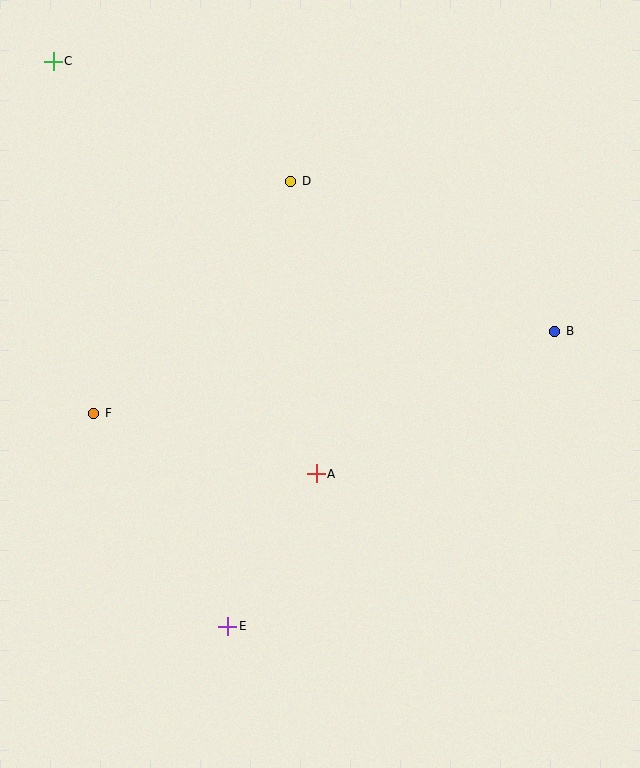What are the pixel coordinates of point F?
Point F is at (94, 413).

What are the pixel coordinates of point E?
Point E is at (228, 626).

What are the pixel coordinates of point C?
Point C is at (53, 61).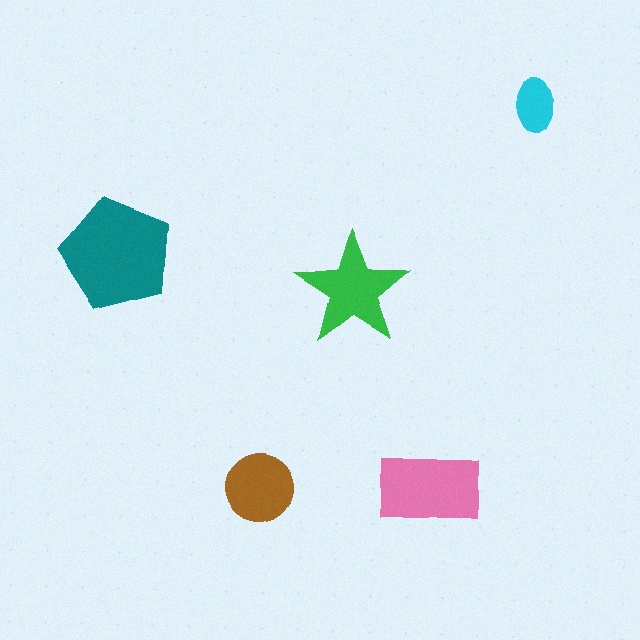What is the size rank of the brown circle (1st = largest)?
4th.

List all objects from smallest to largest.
The cyan ellipse, the brown circle, the green star, the pink rectangle, the teal pentagon.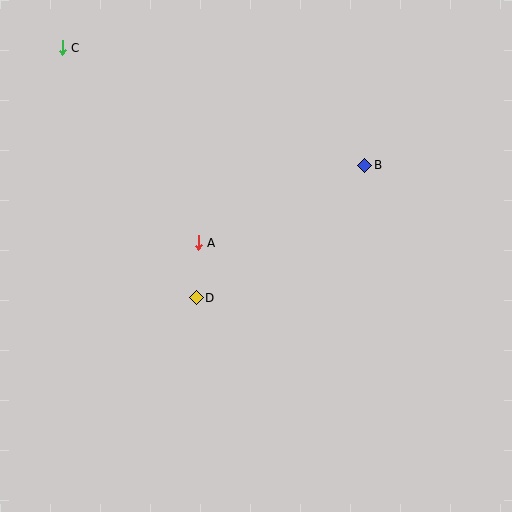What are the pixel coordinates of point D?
Point D is at (196, 298).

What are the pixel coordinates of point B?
Point B is at (365, 165).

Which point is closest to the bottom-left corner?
Point D is closest to the bottom-left corner.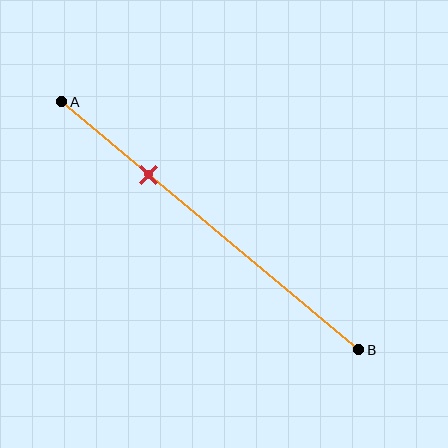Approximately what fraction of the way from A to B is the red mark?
The red mark is approximately 30% of the way from A to B.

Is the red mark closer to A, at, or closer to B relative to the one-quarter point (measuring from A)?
The red mark is closer to point B than the one-quarter point of segment AB.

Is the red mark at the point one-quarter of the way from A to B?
No, the mark is at about 30% from A, not at the 25% one-quarter point.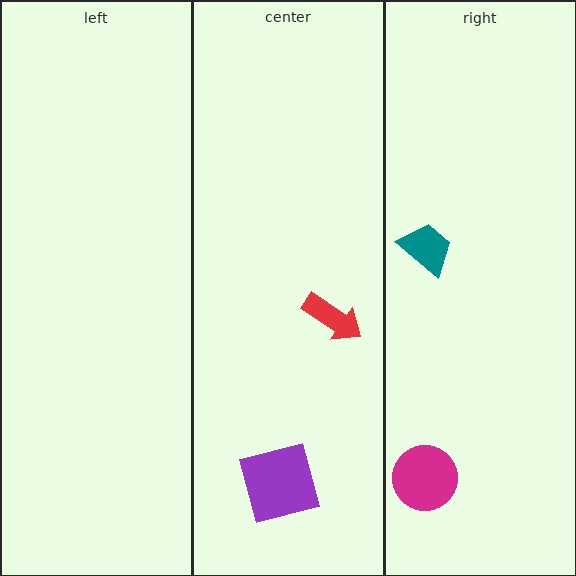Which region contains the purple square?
The center region.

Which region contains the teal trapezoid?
The right region.